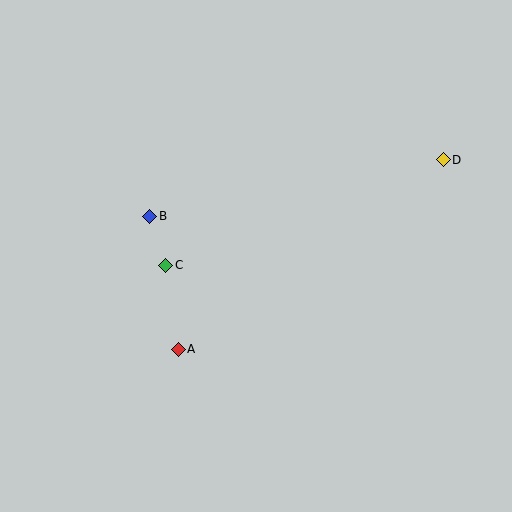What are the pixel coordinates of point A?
Point A is at (178, 349).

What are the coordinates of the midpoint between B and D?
The midpoint between B and D is at (297, 188).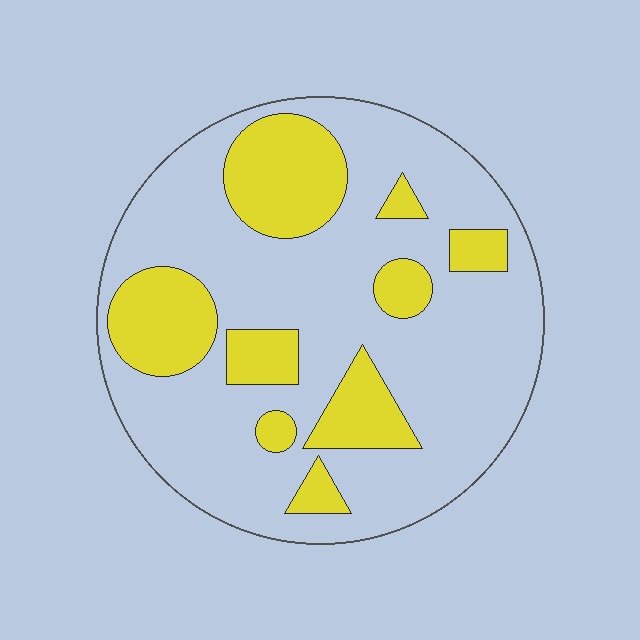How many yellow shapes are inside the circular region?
9.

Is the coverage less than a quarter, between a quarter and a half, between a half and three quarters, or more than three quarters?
Between a quarter and a half.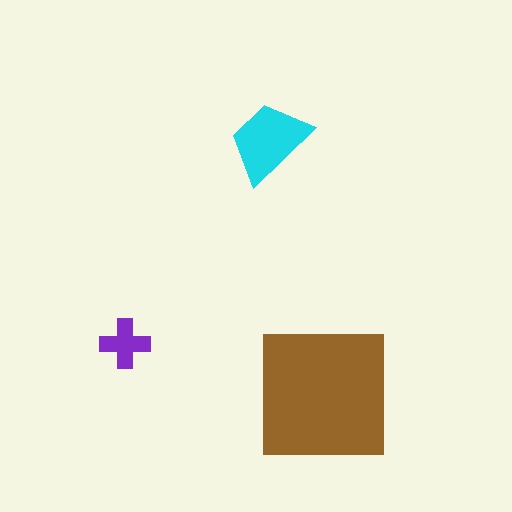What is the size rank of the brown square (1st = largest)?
1st.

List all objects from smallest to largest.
The purple cross, the cyan trapezoid, the brown square.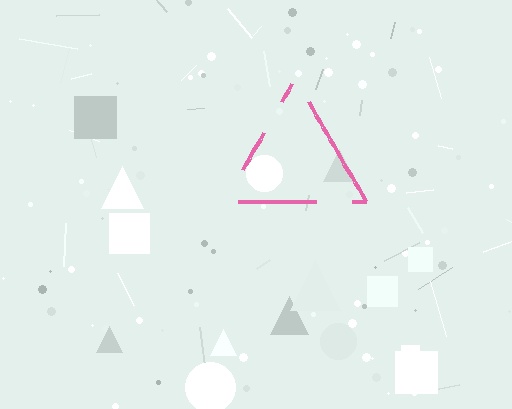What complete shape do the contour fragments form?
The contour fragments form a triangle.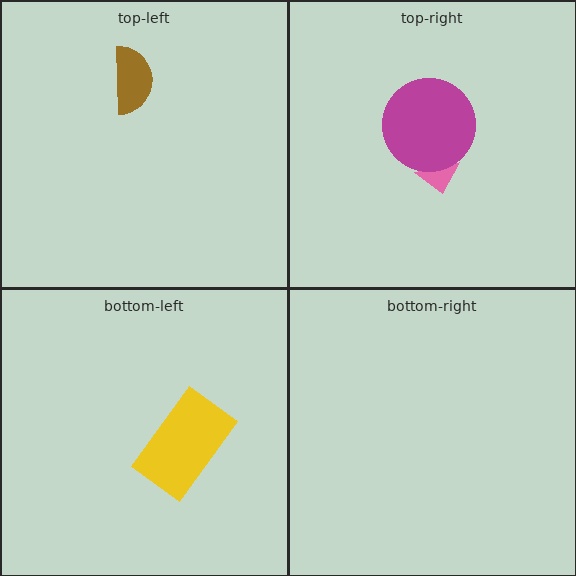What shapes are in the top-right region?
The pink arrow, the magenta circle.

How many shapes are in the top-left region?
1.